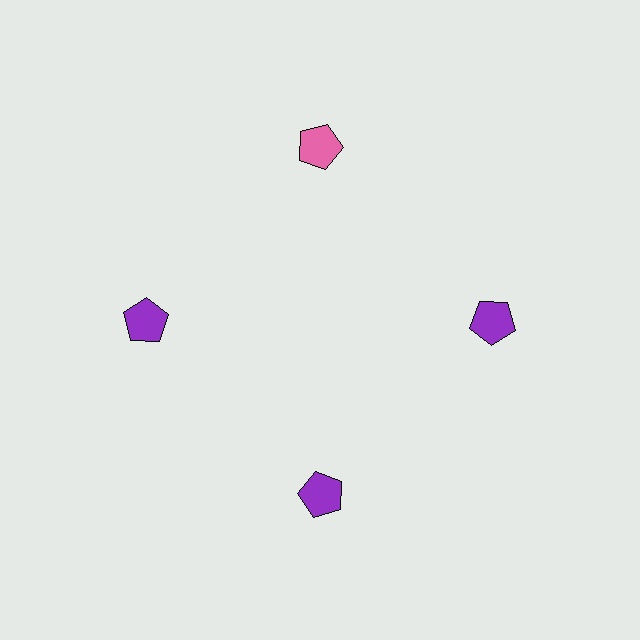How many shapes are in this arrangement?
There are 4 shapes arranged in a ring pattern.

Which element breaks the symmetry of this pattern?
The pink pentagon at roughly the 12 o'clock position breaks the symmetry. All other shapes are purple pentagons.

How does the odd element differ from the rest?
It has a different color: pink instead of purple.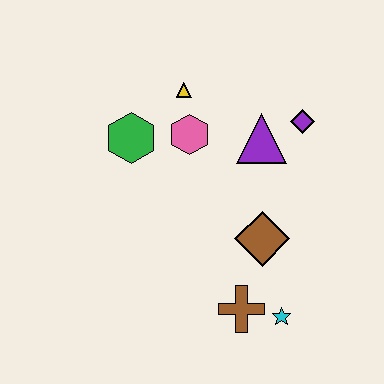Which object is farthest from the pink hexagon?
The cyan star is farthest from the pink hexagon.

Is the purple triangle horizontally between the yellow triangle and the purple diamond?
Yes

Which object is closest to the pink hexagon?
The yellow triangle is closest to the pink hexagon.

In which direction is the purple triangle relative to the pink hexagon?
The purple triangle is to the right of the pink hexagon.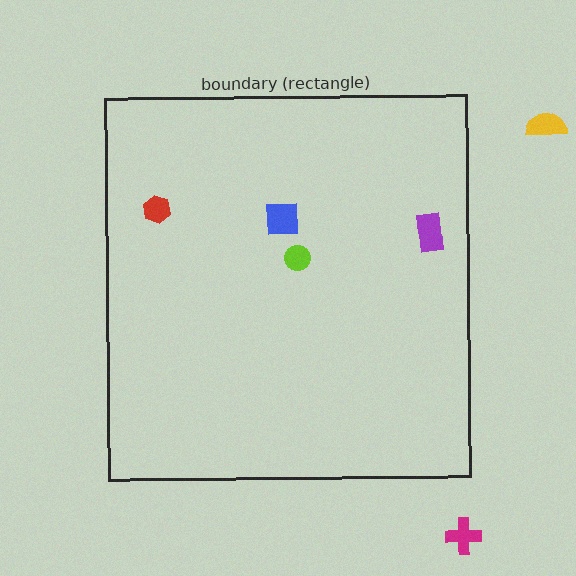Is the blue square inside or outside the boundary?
Inside.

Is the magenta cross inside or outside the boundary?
Outside.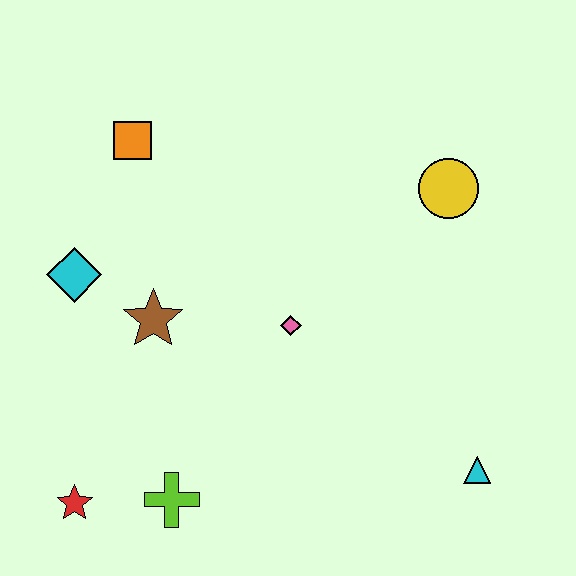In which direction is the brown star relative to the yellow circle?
The brown star is to the left of the yellow circle.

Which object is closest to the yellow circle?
The pink diamond is closest to the yellow circle.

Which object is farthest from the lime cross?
The yellow circle is farthest from the lime cross.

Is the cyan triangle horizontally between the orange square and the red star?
No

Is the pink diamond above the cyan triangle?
Yes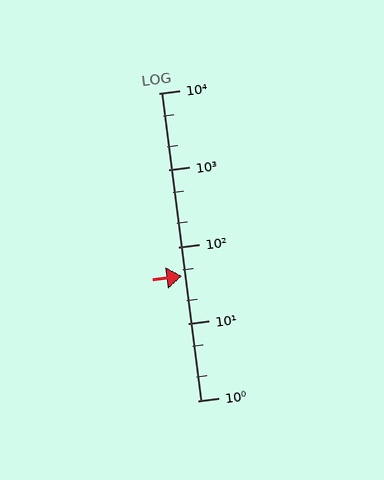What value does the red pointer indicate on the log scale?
The pointer indicates approximately 42.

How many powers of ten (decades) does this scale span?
The scale spans 4 decades, from 1 to 10000.